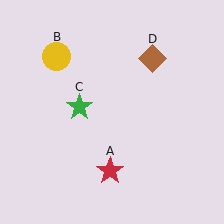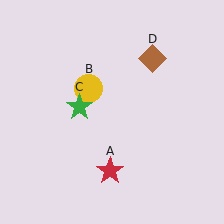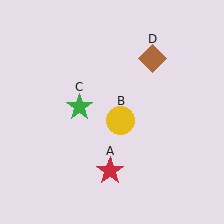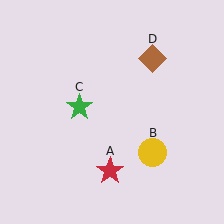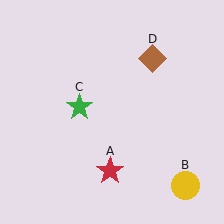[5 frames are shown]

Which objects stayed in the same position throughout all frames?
Red star (object A) and green star (object C) and brown diamond (object D) remained stationary.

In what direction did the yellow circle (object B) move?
The yellow circle (object B) moved down and to the right.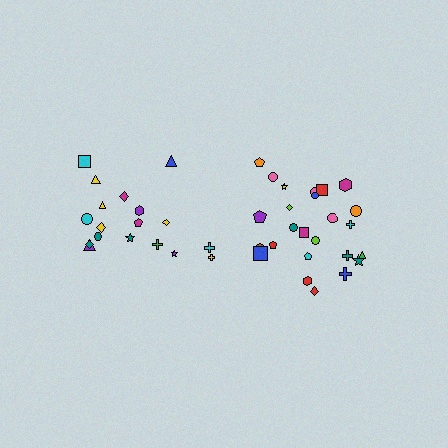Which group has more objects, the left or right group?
The right group.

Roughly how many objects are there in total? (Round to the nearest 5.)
Roughly 45 objects in total.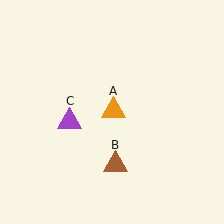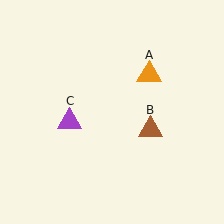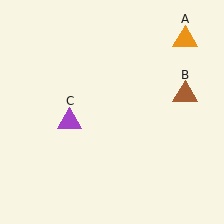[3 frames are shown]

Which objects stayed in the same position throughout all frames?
Purple triangle (object C) remained stationary.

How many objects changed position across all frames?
2 objects changed position: orange triangle (object A), brown triangle (object B).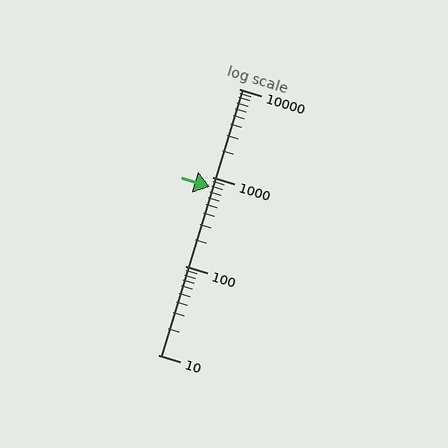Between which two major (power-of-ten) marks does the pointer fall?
The pointer is between 100 and 1000.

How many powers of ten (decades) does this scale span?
The scale spans 3 decades, from 10 to 10000.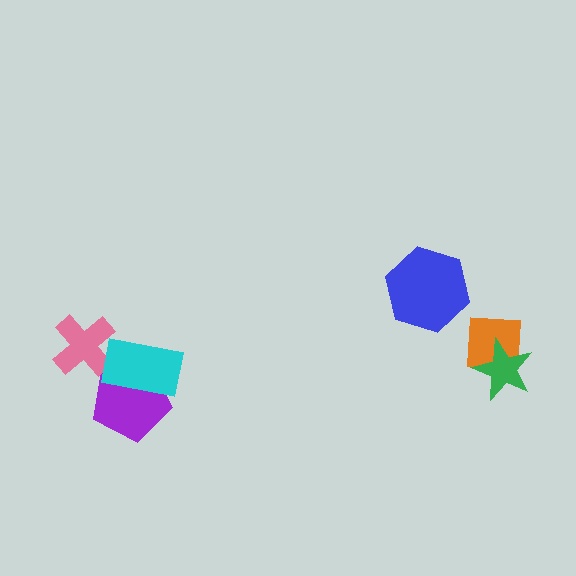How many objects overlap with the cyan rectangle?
2 objects overlap with the cyan rectangle.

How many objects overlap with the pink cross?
1 object overlaps with the pink cross.